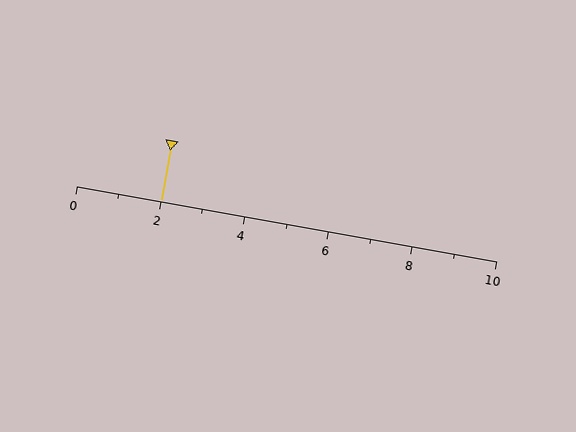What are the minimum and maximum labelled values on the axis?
The axis runs from 0 to 10.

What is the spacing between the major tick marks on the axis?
The major ticks are spaced 2 apart.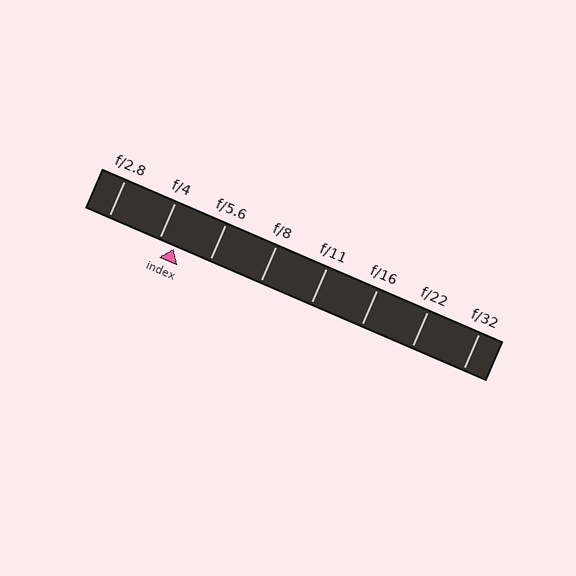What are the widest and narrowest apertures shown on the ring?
The widest aperture shown is f/2.8 and the narrowest is f/32.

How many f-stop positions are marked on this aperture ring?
There are 8 f-stop positions marked.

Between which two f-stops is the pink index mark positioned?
The index mark is between f/4 and f/5.6.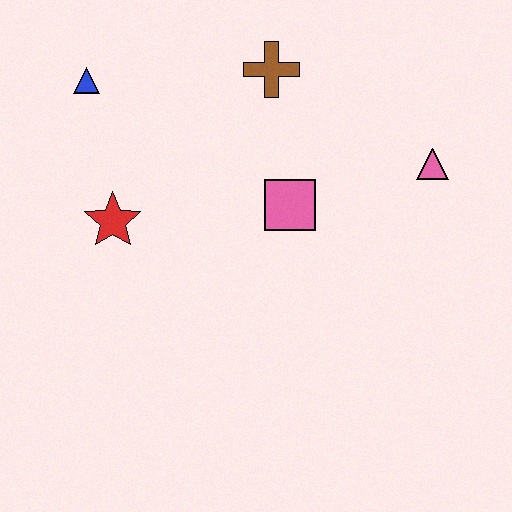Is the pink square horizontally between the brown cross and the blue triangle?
No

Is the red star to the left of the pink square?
Yes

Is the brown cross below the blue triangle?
No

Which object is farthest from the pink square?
The blue triangle is farthest from the pink square.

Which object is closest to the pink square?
The brown cross is closest to the pink square.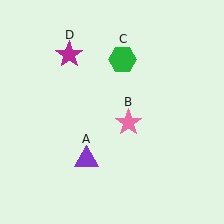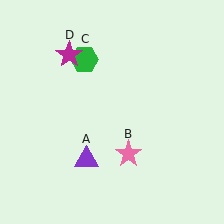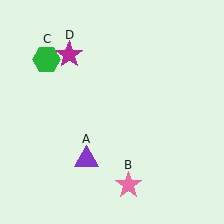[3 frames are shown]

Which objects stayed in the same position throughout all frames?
Purple triangle (object A) and magenta star (object D) remained stationary.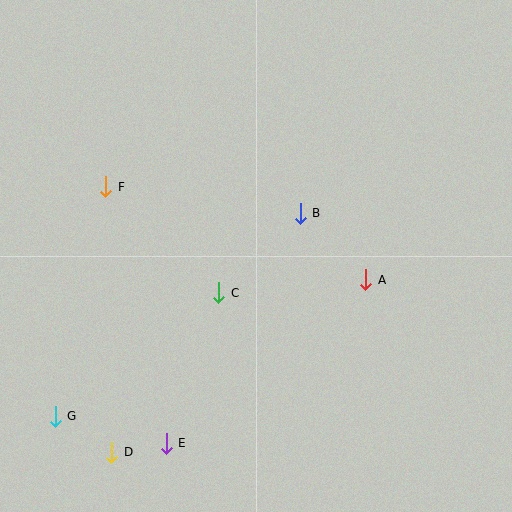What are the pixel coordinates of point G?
Point G is at (55, 416).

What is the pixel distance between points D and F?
The distance between D and F is 265 pixels.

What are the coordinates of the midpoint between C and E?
The midpoint between C and E is at (193, 368).